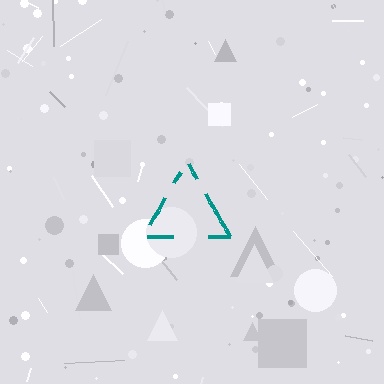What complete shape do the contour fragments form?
The contour fragments form a triangle.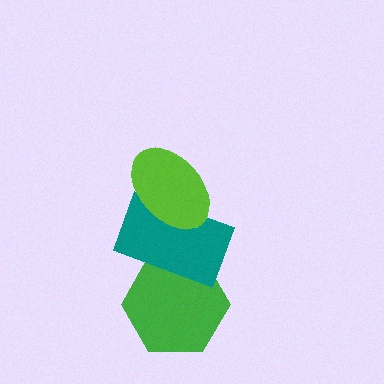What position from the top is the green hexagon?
The green hexagon is 3rd from the top.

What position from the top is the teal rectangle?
The teal rectangle is 2nd from the top.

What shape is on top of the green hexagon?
The teal rectangle is on top of the green hexagon.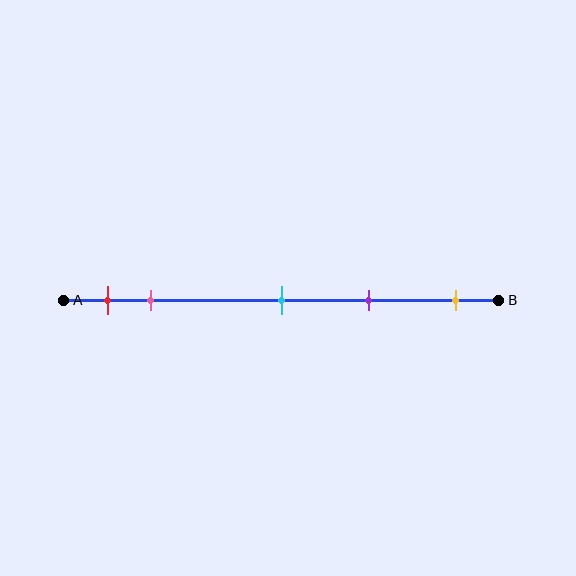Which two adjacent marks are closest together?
The red and pink marks are the closest adjacent pair.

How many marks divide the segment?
There are 5 marks dividing the segment.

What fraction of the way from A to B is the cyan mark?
The cyan mark is approximately 50% (0.5) of the way from A to B.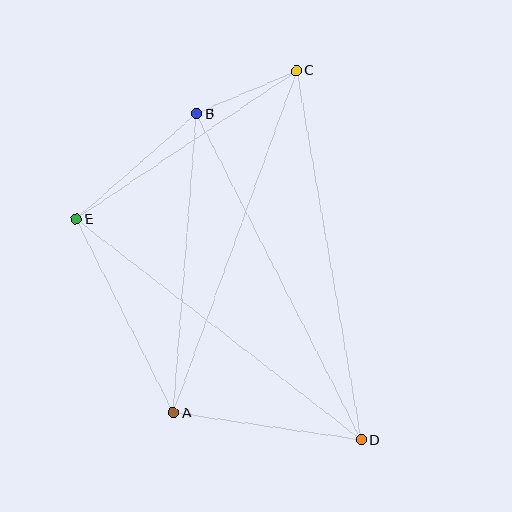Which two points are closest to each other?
Points B and C are closest to each other.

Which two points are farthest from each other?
Points C and D are farthest from each other.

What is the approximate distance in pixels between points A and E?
The distance between A and E is approximately 217 pixels.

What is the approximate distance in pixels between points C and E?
The distance between C and E is approximately 266 pixels.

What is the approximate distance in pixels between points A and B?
The distance between A and B is approximately 300 pixels.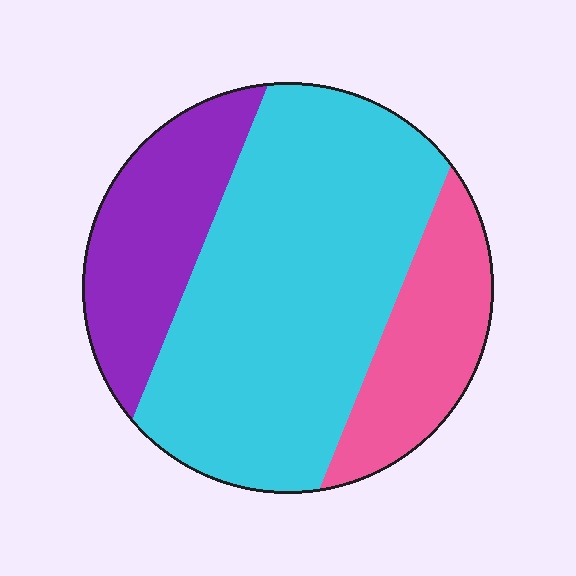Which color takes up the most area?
Cyan, at roughly 60%.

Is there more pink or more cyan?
Cyan.